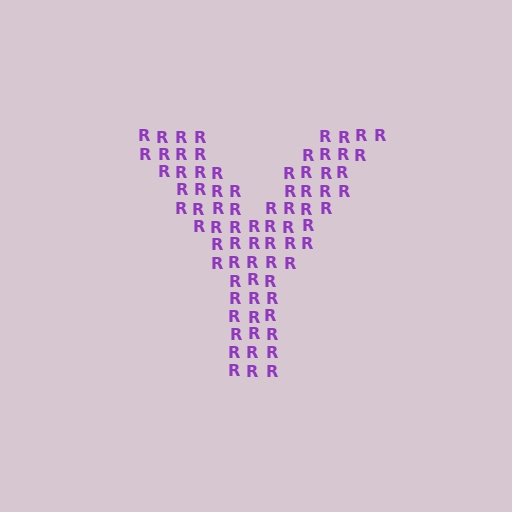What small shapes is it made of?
It is made of small letter R's.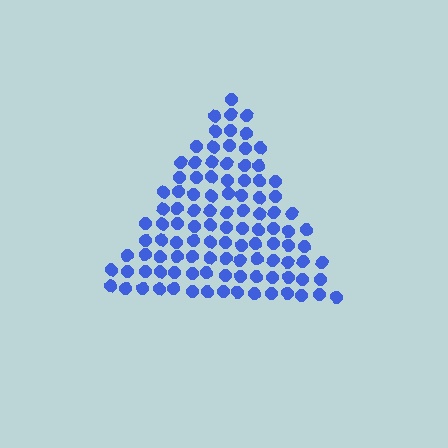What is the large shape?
The large shape is a triangle.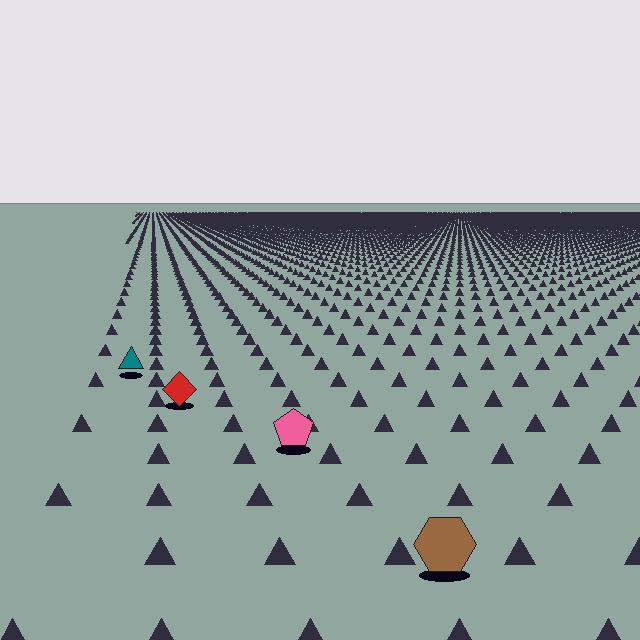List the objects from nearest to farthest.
From nearest to farthest: the brown hexagon, the pink pentagon, the red diamond, the teal triangle.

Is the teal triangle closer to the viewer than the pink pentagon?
No. The pink pentagon is closer — you can tell from the texture gradient: the ground texture is coarser near it.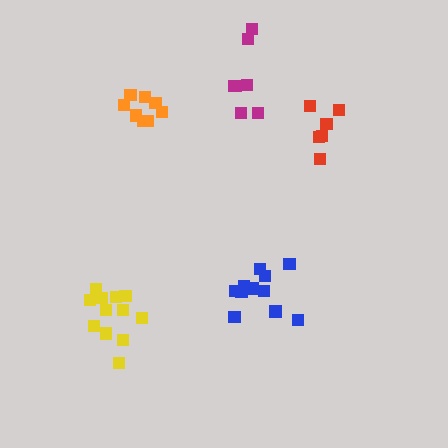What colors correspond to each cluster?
The clusters are colored: yellow, red, blue, orange, magenta.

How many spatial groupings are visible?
There are 5 spatial groupings.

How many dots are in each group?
Group 1: 12 dots, Group 2: 6 dots, Group 3: 11 dots, Group 4: 8 dots, Group 5: 7 dots (44 total).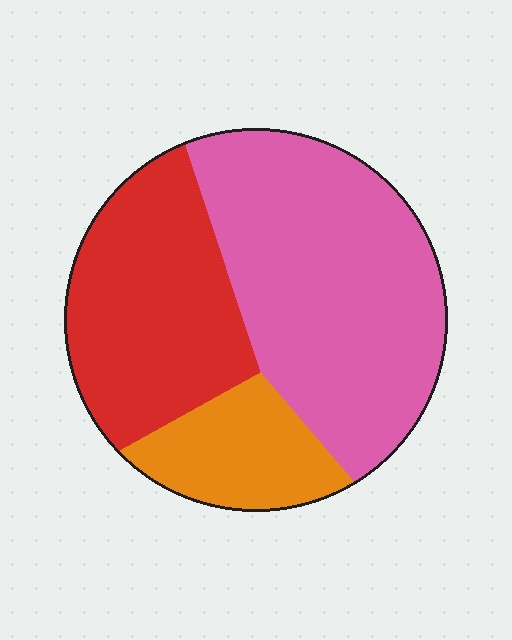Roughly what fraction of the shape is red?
Red takes up about one third (1/3) of the shape.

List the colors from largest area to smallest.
From largest to smallest: pink, red, orange.